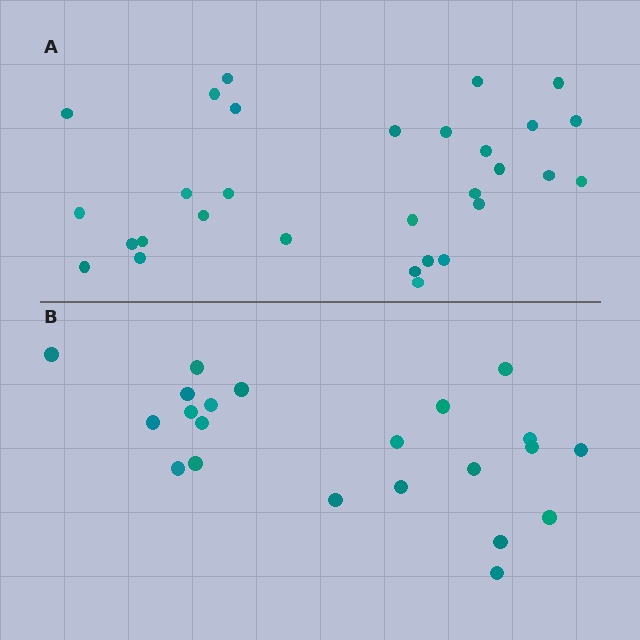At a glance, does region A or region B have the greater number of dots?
Region A (the top region) has more dots.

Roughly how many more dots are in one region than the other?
Region A has roughly 8 or so more dots than region B.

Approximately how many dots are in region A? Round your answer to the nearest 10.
About 30 dots.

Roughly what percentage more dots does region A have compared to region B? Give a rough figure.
About 35% more.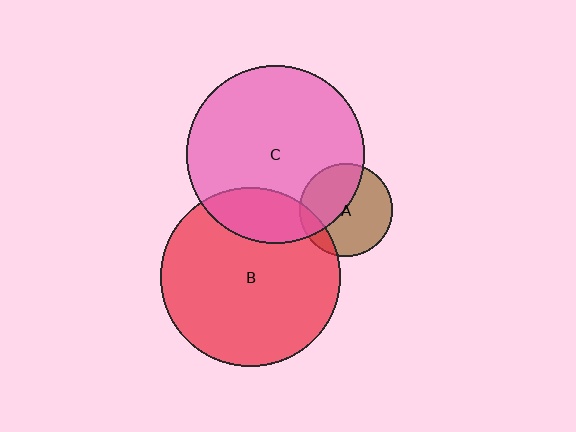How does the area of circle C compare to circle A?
Approximately 3.7 times.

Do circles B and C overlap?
Yes.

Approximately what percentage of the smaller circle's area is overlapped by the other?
Approximately 20%.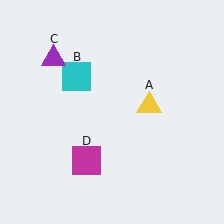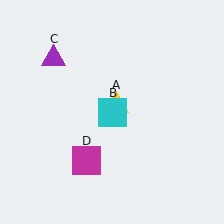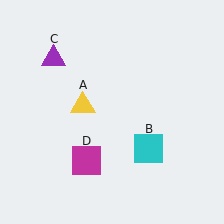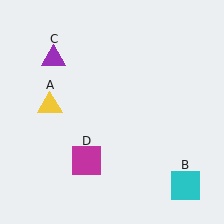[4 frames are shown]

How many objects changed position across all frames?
2 objects changed position: yellow triangle (object A), cyan square (object B).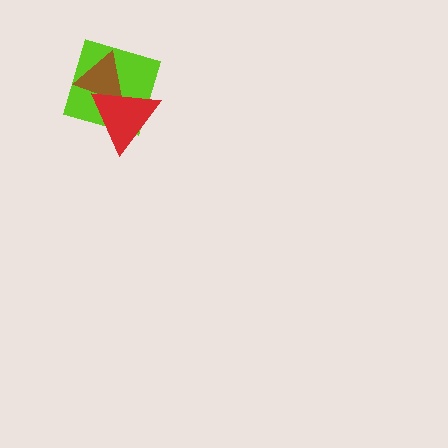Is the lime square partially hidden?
Yes, it is partially covered by another shape.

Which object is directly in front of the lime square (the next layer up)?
The brown triangle is directly in front of the lime square.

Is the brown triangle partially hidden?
Yes, it is partially covered by another shape.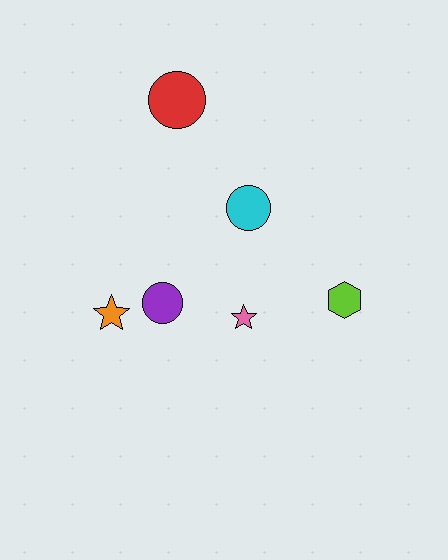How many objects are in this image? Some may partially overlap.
There are 6 objects.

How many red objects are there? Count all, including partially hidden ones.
There is 1 red object.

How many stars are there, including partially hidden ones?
There are 2 stars.